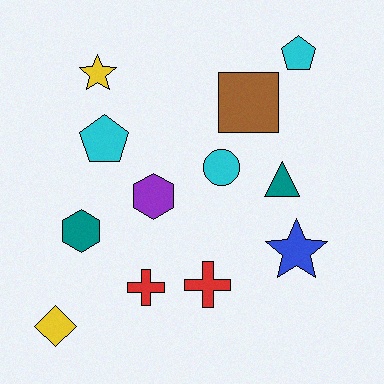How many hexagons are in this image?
There are 2 hexagons.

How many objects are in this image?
There are 12 objects.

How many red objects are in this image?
There are 2 red objects.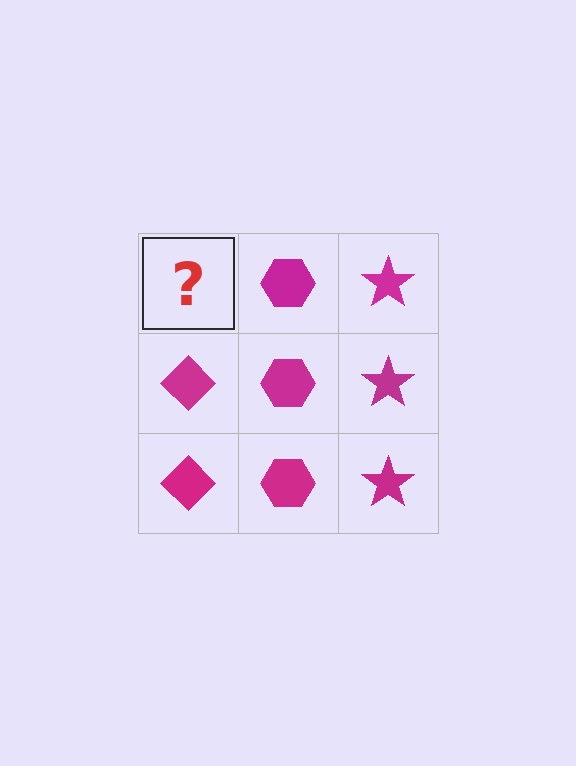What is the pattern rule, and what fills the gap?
The rule is that each column has a consistent shape. The gap should be filled with a magenta diamond.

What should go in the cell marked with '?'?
The missing cell should contain a magenta diamond.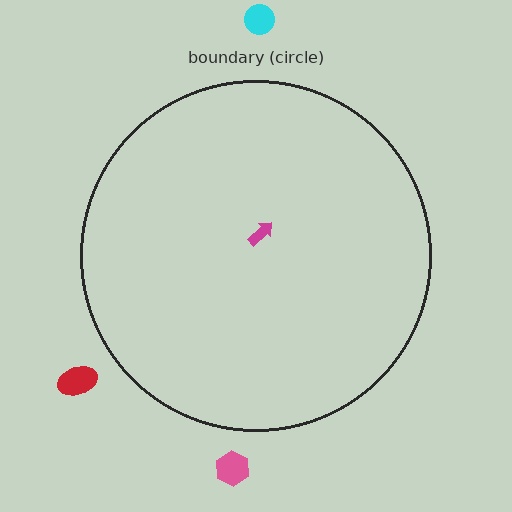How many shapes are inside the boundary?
1 inside, 3 outside.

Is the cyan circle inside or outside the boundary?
Outside.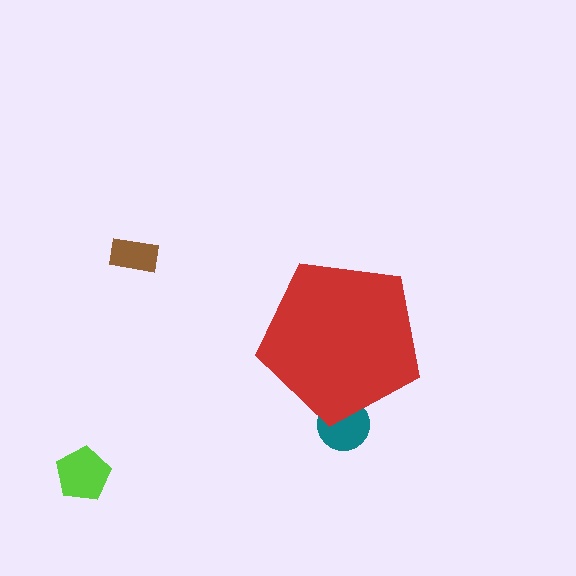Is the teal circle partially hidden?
Yes, the teal circle is partially hidden behind the red pentagon.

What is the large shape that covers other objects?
A red pentagon.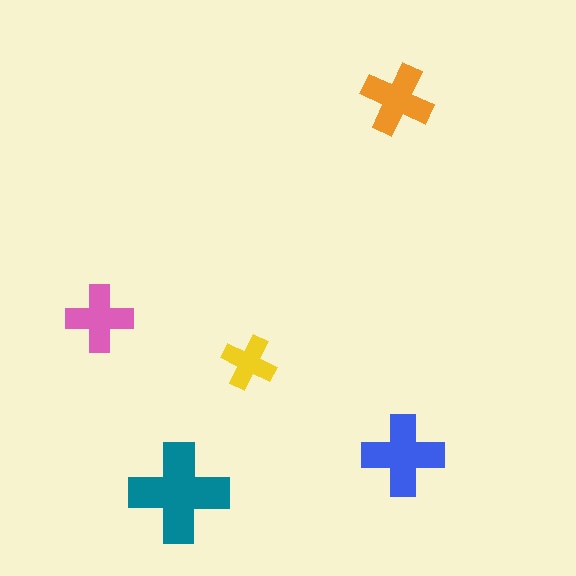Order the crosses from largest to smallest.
the teal one, the blue one, the orange one, the pink one, the yellow one.